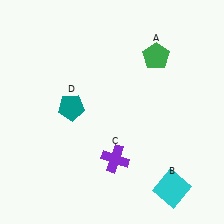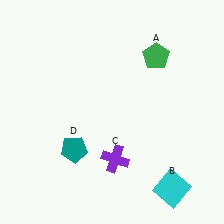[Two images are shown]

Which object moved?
The teal pentagon (D) moved down.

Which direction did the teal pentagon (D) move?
The teal pentagon (D) moved down.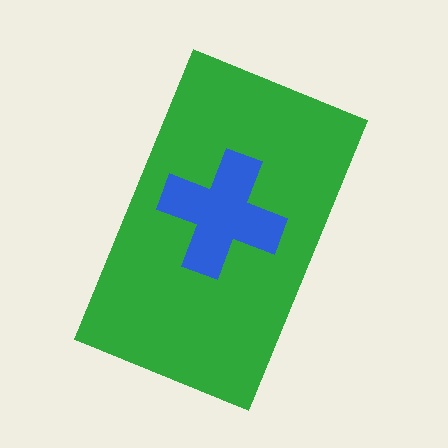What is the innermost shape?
The blue cross.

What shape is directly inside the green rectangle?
The blue cross.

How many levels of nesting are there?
2.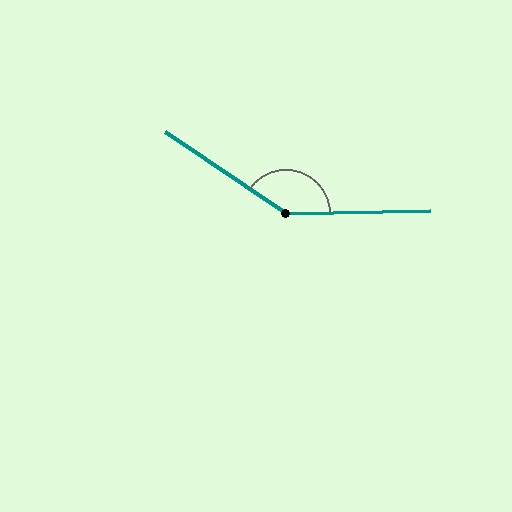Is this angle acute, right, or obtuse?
It is obtuse.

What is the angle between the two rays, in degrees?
Approximately 145 degrees.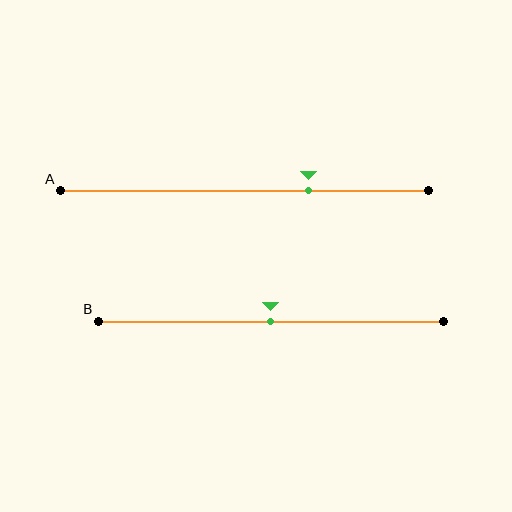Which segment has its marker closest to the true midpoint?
Segment B has its marker closest to the true midpoint.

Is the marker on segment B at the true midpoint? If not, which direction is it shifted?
Yes, the marker on segment B is at the true midpoint.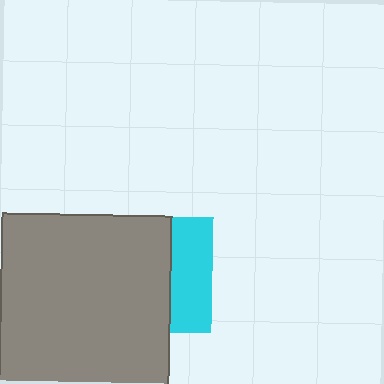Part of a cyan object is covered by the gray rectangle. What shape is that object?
It is a square.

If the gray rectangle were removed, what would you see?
You would see the complete cyan square.